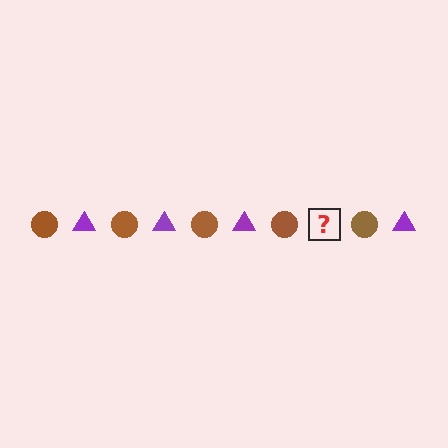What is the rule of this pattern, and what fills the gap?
The rule is that the pattern alternates between brown circle and purple triangle. The gap should be filled with a purple triangle.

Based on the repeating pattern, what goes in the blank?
The blank should be a purple triangle.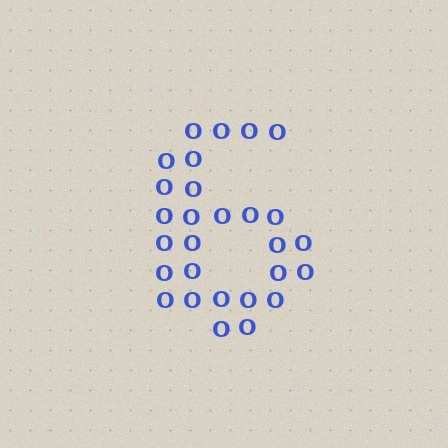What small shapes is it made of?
It is made of small letter O's.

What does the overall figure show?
The overall figure shows the digit 6.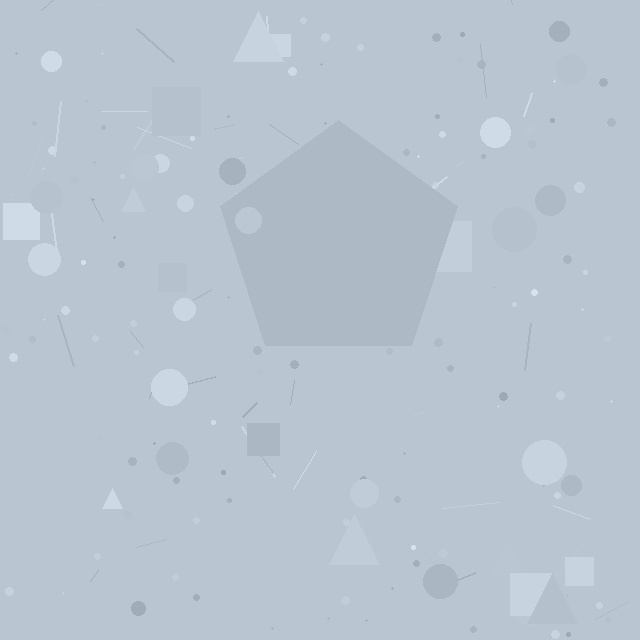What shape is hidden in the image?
A pentagon is hidden in the image.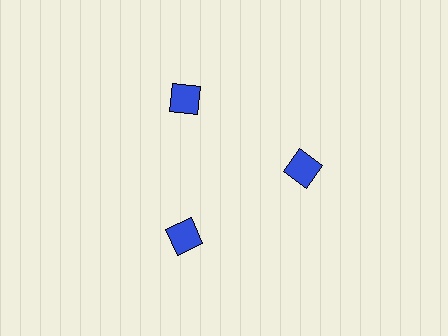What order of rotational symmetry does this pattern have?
This pattern has 3-fold rotational symmetry.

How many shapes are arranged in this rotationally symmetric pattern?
There are 3 shapes, arranged in 3 groups of 1.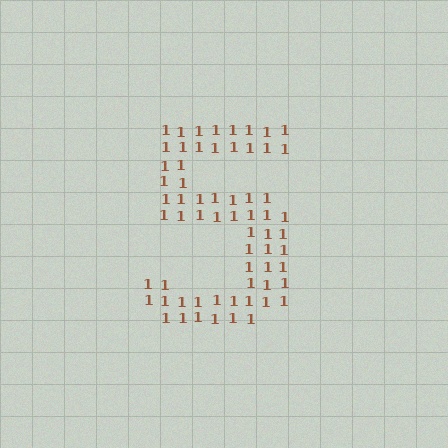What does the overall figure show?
The overall figure shows the digit 5.